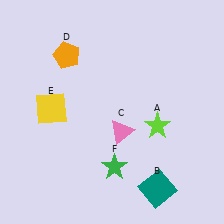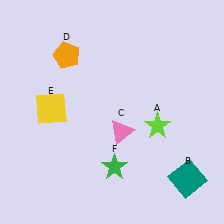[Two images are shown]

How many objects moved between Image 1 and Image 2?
1 object moved between the two images.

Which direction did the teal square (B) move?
The teal square (B) moved right.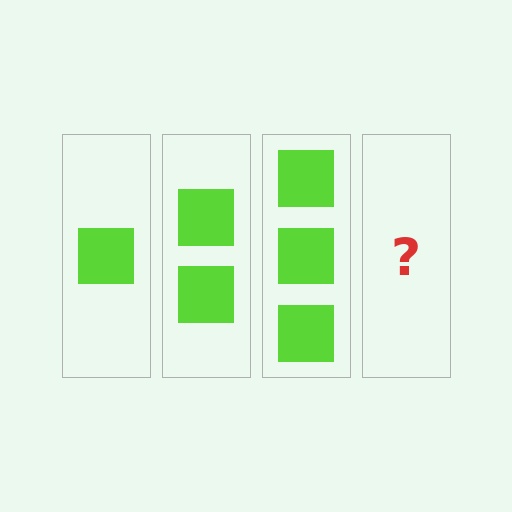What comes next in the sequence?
The next element should be 4 squares.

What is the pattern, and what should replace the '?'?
The pattern is that each step adds one more square. The '?' should be 4 squares.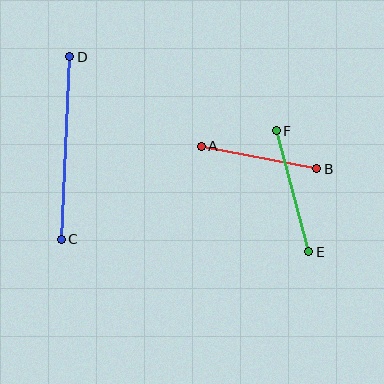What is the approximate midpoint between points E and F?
The midpoint is at approximately (293, 191) pixels.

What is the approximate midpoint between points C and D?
The midpoint is at approximately (66, 148) pixels.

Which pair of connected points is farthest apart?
Points C and D are farthest apart.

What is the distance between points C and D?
The distance is approximately 182 pixels.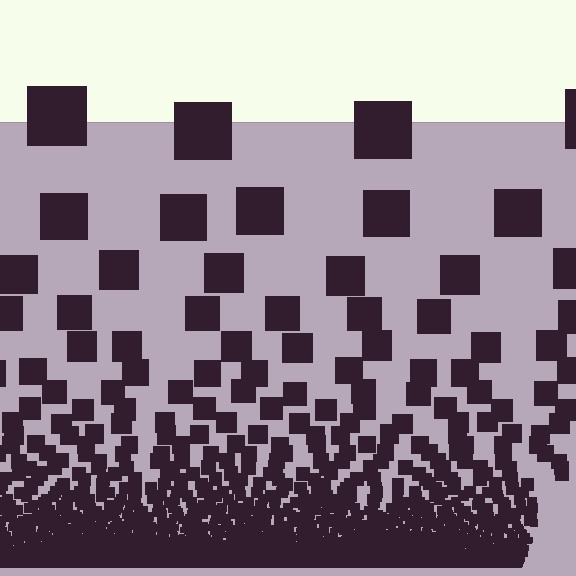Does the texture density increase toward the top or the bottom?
Density increases toward the bottom.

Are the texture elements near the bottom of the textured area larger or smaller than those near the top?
Smaller. The gradient is inverted — elements near the bottom are smaller and denser.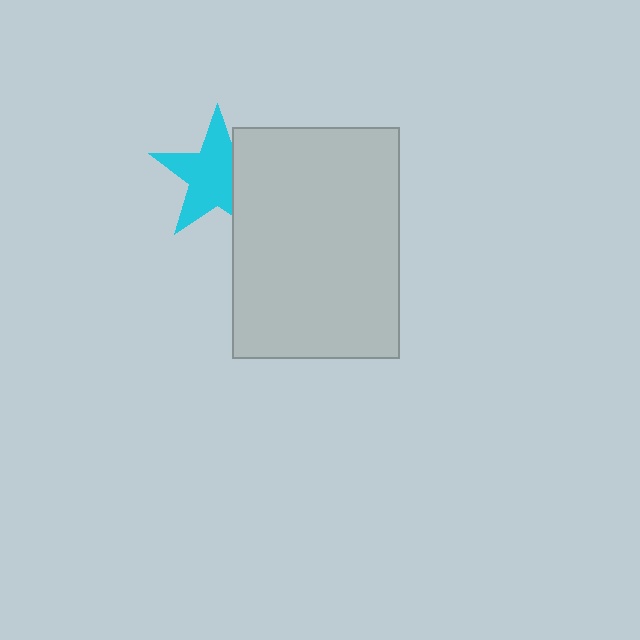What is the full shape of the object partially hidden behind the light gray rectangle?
The partially hidden object is a cyan star.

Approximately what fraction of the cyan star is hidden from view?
Roughly 30% of the cyan star is hidden behind the light gray rectangle.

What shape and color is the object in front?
The object in front is a light gray rectangle.